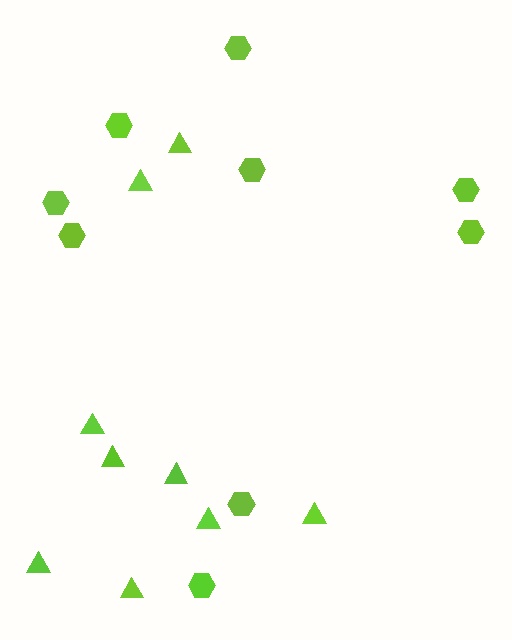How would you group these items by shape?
There are 2 groups: one group of hexagons (9) and one group of triangles (9).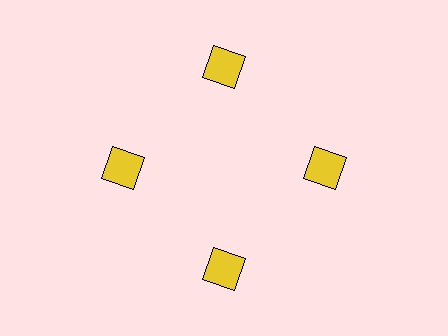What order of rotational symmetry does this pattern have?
This pattern has 4-fold rotational symmetry.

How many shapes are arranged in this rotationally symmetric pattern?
There are 4 shapes, arranged in 4 groups of 1.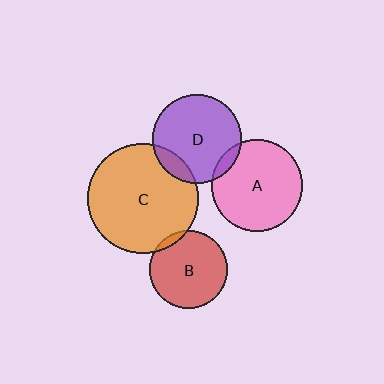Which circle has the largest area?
Circle C (orange).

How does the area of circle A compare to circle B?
Approximately 1.4 times.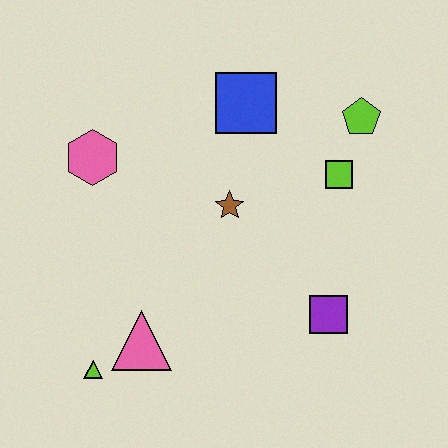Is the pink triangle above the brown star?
No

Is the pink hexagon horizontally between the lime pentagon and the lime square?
No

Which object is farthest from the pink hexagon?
The purple square is farthest from the pink hexagon.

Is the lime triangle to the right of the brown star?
No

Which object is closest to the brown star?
The blue square is closest to the brown star.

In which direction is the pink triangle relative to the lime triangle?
The pink triangle is to the right of the lime triangle.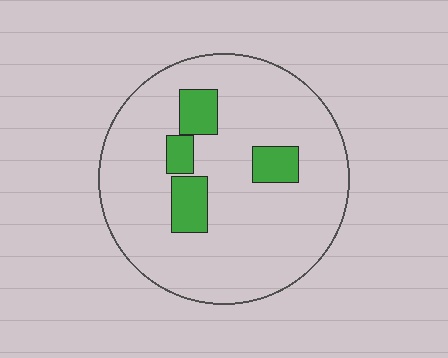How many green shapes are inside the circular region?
4.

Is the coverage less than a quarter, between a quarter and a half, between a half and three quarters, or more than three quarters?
Less than a quarter.